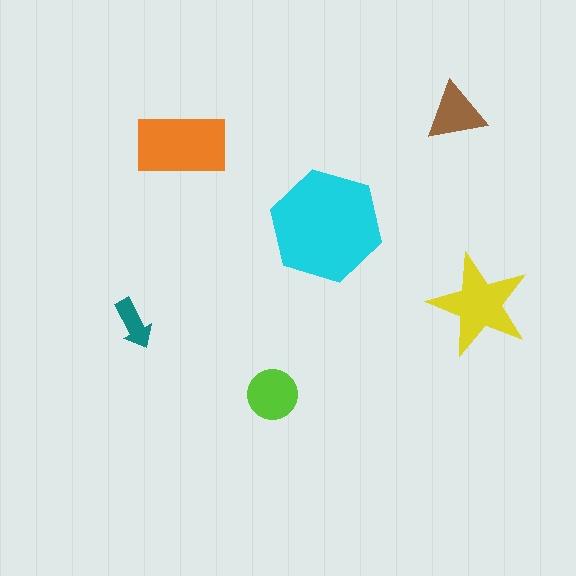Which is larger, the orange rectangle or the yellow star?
The orange rectangle.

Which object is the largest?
The cyan hexagon.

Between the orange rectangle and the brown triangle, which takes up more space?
The orange rectangle.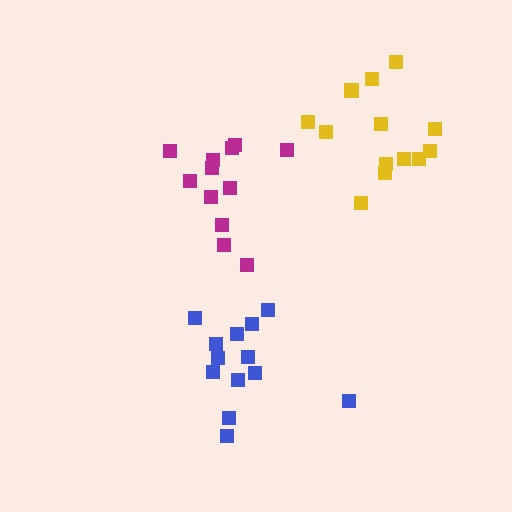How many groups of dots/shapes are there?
There are 3 groups.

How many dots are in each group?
Group 1: 13 dots, Group 2: 12 dots, Group 3: 13 dots (38 total).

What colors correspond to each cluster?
The clusters are colored: blue, magenta, yellow.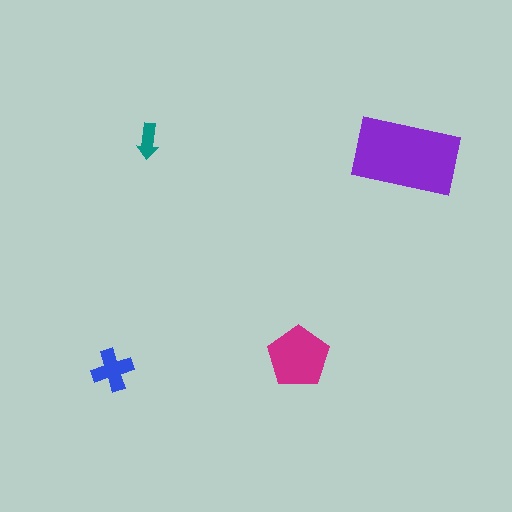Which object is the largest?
The purple rectangle.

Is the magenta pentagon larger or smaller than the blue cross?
Larger.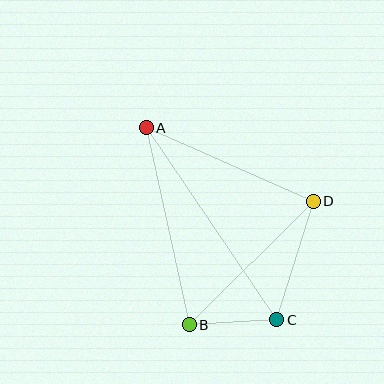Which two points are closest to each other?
Points B and C are closest to each other.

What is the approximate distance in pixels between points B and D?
The distance between B and D is approximately 175 pixels.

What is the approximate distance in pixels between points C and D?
The distance between C and D is approximately 124 pixels.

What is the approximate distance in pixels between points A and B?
The distance between A and B is approximately 201 pixels.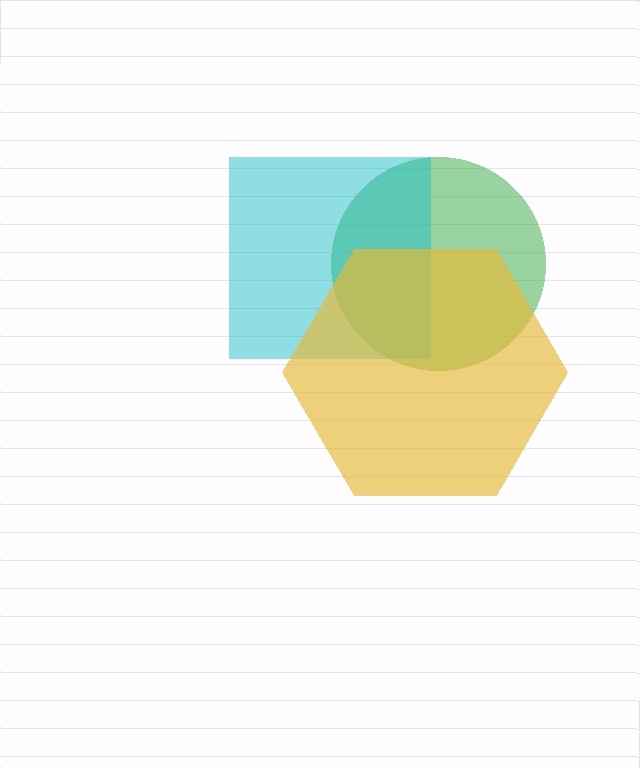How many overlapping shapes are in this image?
There are 3 overlapping shapes in the image.